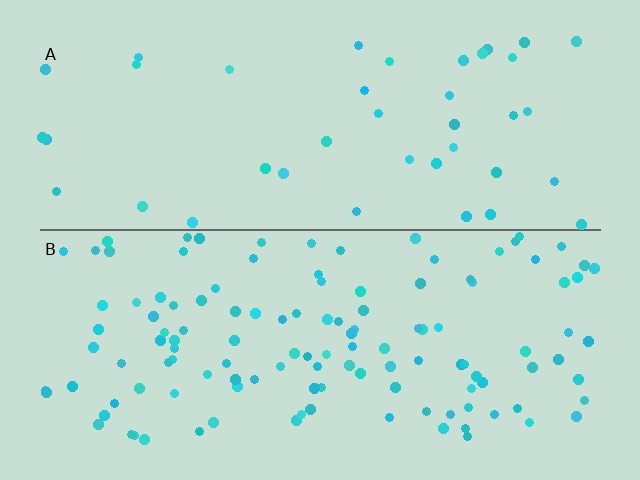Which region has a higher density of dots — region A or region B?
B (the bottom).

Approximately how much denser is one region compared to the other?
Approximately 3.0× — region B over region A.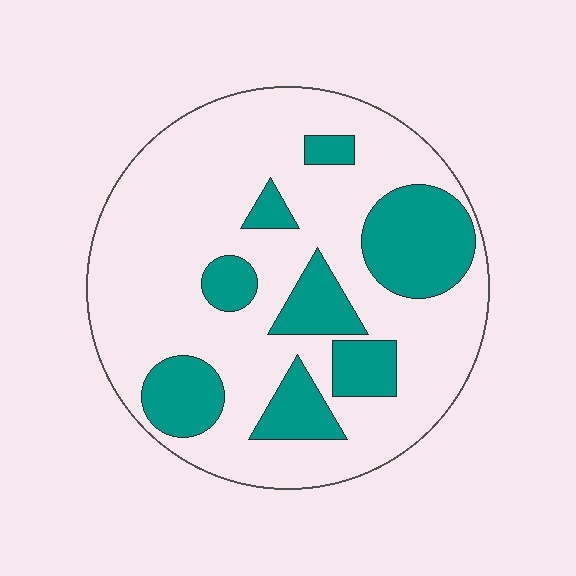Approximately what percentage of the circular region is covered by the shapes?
Approximately 25%.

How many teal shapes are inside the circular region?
8.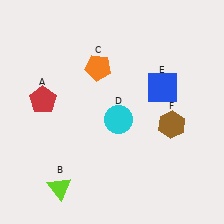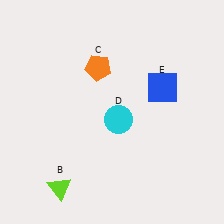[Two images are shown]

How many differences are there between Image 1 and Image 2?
There are 2 differences between the two images.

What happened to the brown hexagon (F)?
The brown hexagon (F) was removed in Image 2. It was in the bottom-right area of Image 1.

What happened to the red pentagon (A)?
The red pentagon (A) was removed in Image 2. It was in the top-left area of Image 1.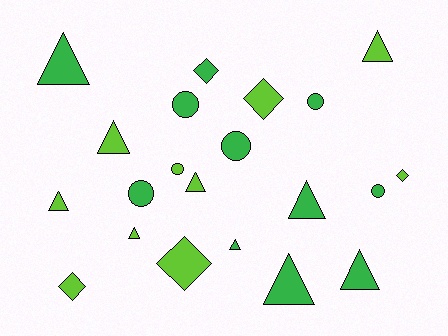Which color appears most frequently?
Green, with 11 objects.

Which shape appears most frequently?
Triangle, with 10 objects.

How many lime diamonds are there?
There are 4 lime diamonds.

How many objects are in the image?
There are 21 objects.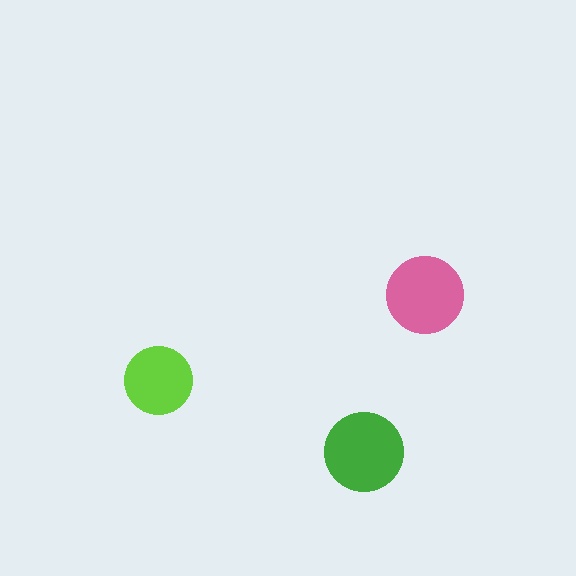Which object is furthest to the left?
The lime circle is leftmost.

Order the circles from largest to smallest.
the green one, the pink one, the lime one.